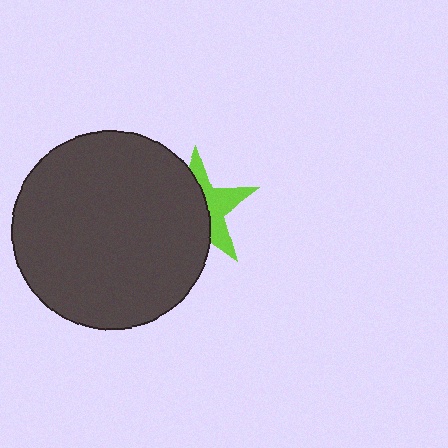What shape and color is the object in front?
The object in front is a dark gray circle.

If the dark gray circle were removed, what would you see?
You would see the complete lime star.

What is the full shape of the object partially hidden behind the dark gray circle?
The partially hidden object is a lime star.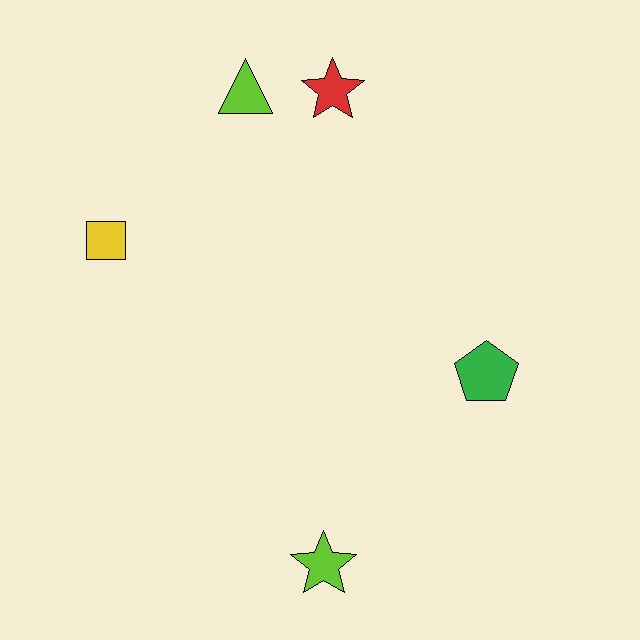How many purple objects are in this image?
There are no purple objects.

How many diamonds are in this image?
There are no diamonds.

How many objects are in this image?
There are 5 objects.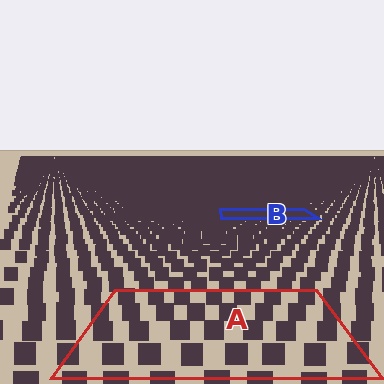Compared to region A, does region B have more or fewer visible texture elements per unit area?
Region B has more texture elements per unit area — they are packed more densely because it is farther away.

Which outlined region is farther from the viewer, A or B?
Region B is farther from the viewer — the texture elements inside it appear smaller and more densely packed.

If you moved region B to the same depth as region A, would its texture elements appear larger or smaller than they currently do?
They would appear larger. At a closer depth, the same texture elements are projected at a bigger on-screen size.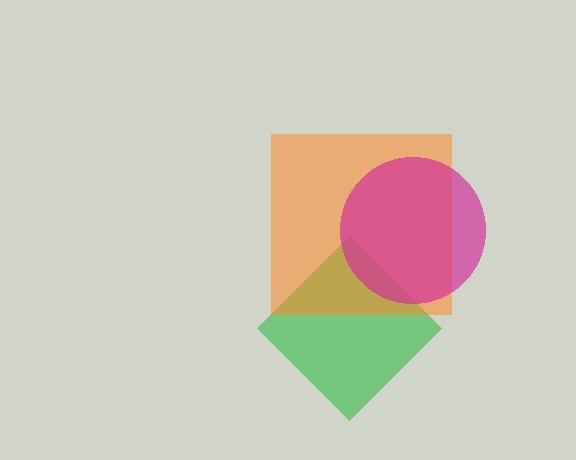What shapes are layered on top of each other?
The layered shapes are: a green diamond, an orange square, a magenta circle.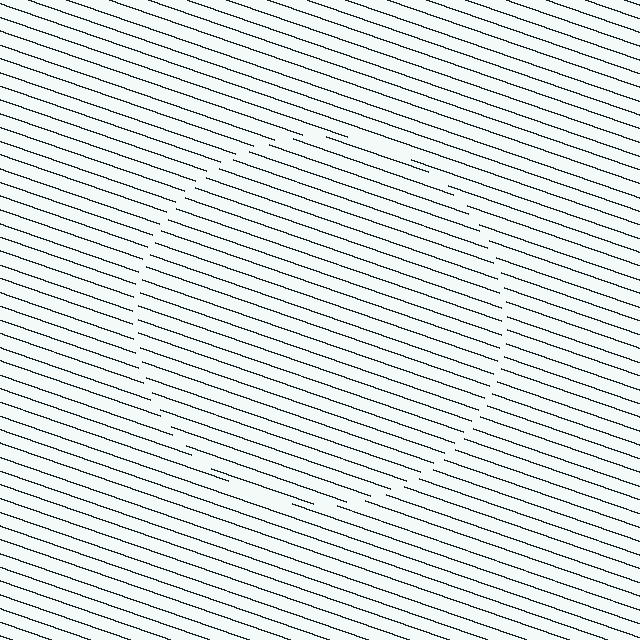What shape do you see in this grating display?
An illusory circle. The interior of the shape contains the same grating, shifted by half a period — the contour is defined by the phase discontinuity where line-ends from the inner and outer gratings abut.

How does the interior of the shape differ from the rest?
The interior of the shape contains the same grating, shifted by half a period — the contour is defined by the phase discontinuity where line-ends from the inner and outer gratings abut.